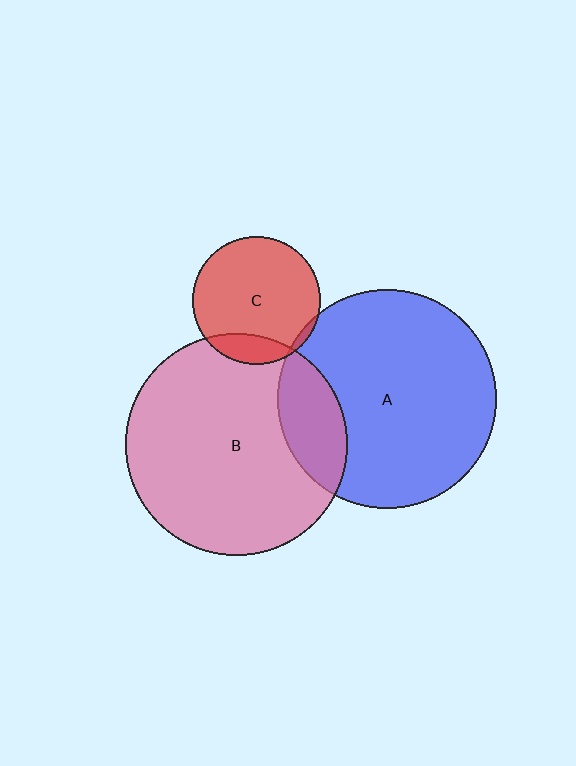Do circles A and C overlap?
Yes.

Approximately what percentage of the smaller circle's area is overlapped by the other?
Approximately 5%.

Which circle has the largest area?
Circle B (pink).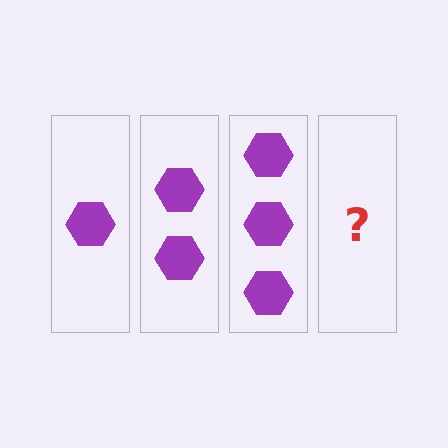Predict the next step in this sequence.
The next step is 4 hexagons.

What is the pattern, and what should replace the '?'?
The pattern is that each step adds one more hexagon. The '?' should be 4 hexagons.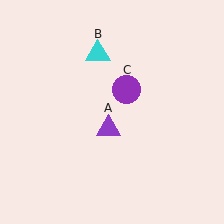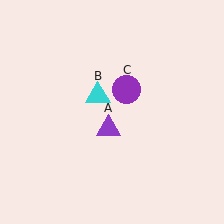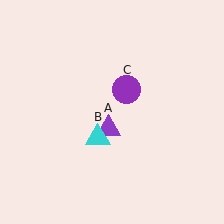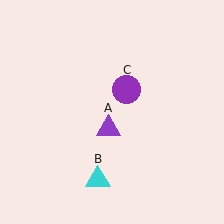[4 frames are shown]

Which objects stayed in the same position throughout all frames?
Purple triangle (object A) and purple circle (object C) remained stationary.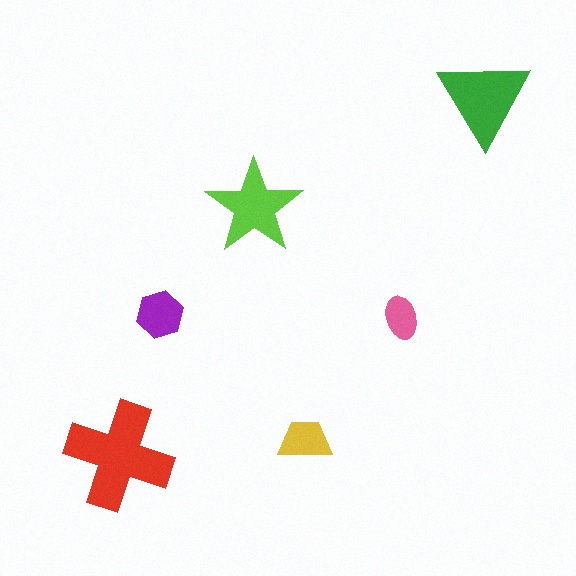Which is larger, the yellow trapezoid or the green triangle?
The green triangle.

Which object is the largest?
The red cross.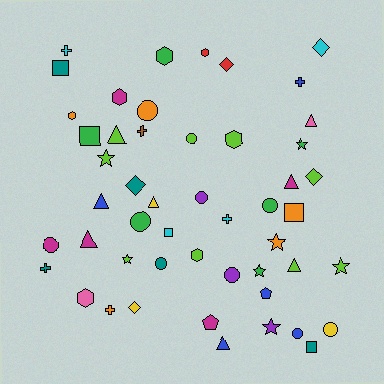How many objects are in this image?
There are 50 objects.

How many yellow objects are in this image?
There are 3 yellow objects.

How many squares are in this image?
There are 5 squares.